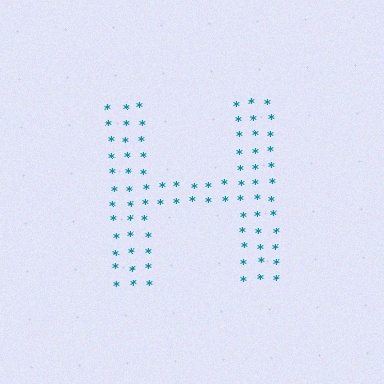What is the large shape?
The large shape is the letter H.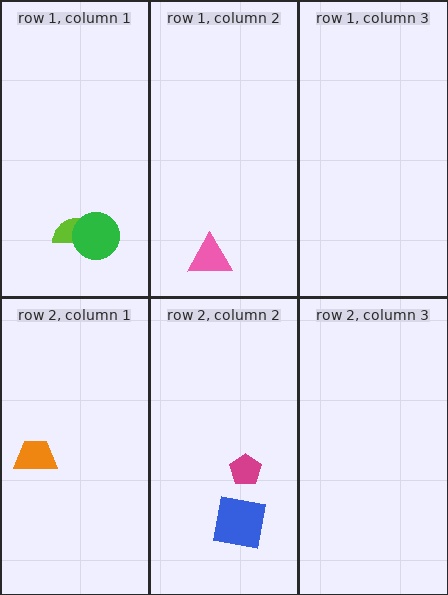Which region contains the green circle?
The row 1, column 1 region.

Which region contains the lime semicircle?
The row 1, column 1 region.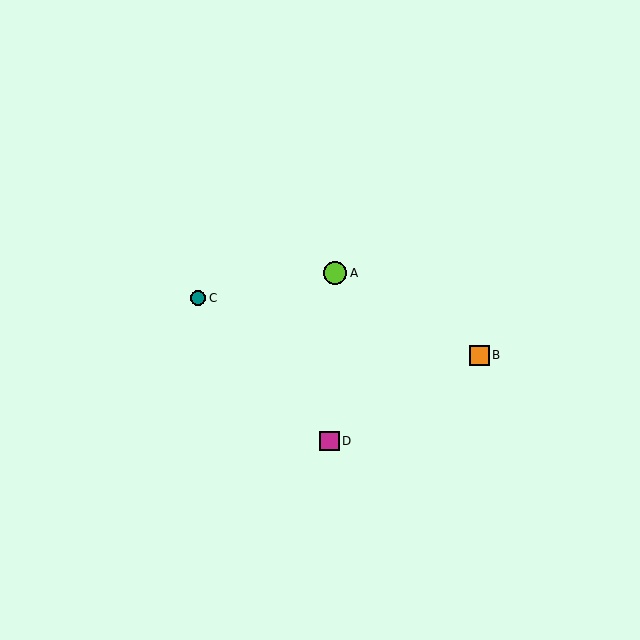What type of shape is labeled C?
Shape C is a teal circle.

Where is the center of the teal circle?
The center of the teal circle is at (198, 298).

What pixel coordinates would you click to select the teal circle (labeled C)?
Click at (198, 298) to select the teal circle C.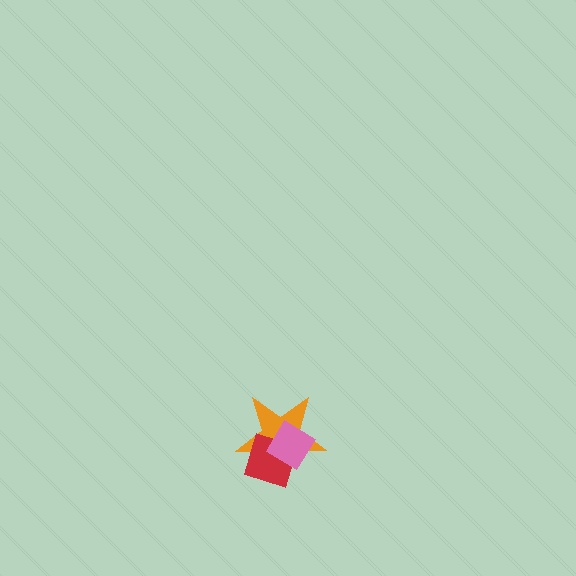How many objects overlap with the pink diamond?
2 objects overlap with the pink diamond.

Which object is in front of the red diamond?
The pink diamond is in front of the red diamond.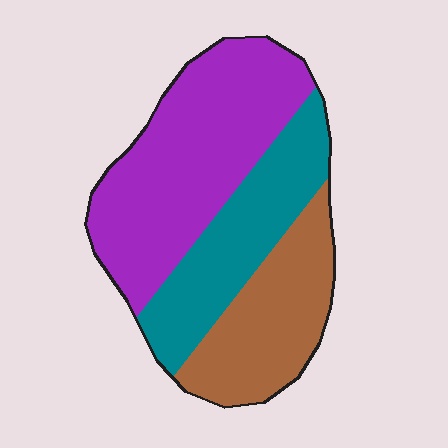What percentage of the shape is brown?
Brown covers around 25% of the shape.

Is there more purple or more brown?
Purple.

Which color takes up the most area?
Purple, at roughly 45%.